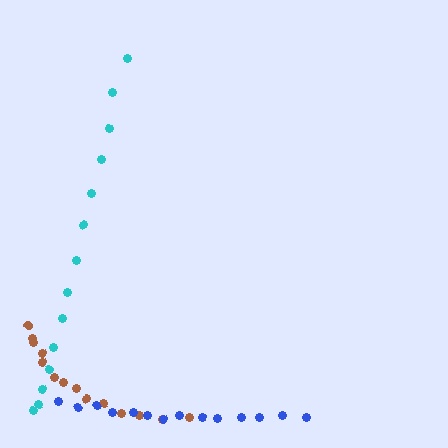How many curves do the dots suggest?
There are 3 distinct paths.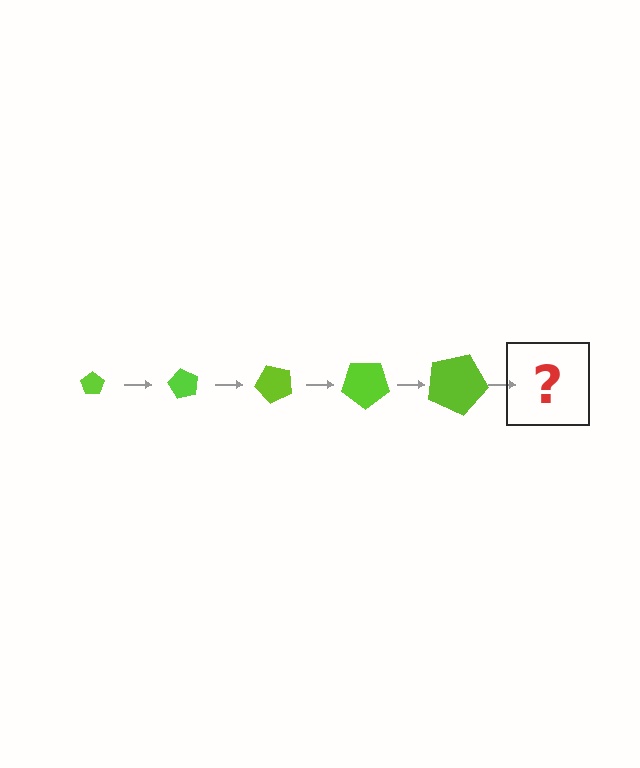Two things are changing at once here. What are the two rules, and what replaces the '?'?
The two rules are that the pentagon grows larger each step and it rotates 60 degrees each step. The '?' should be a pentagon, larger than the previous one and rotated 300 degrees from the start.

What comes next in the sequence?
The next element should be a pentagon, larger than the previous one and rotated 300 degrees from the start.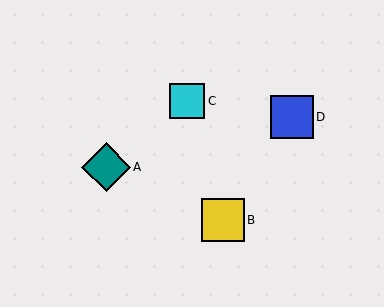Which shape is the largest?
The teal diamond (labeled A) is the largest.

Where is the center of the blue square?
The center of the blue square is at (292, 117).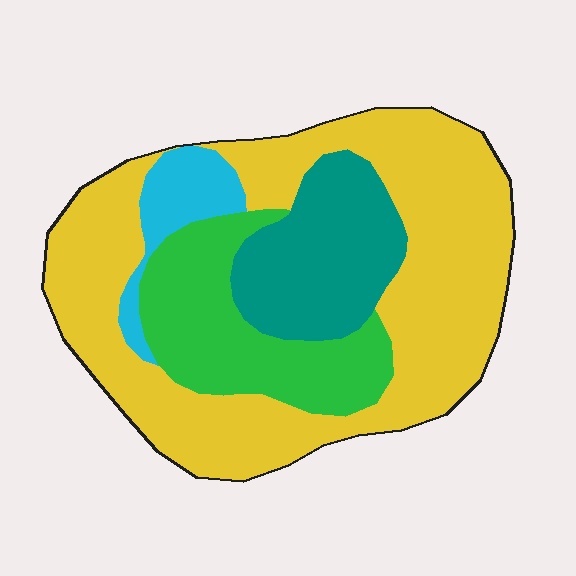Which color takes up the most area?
Yellow, at roughly 55%.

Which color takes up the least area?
Cyan, at roughly 5%.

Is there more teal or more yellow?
Yellow.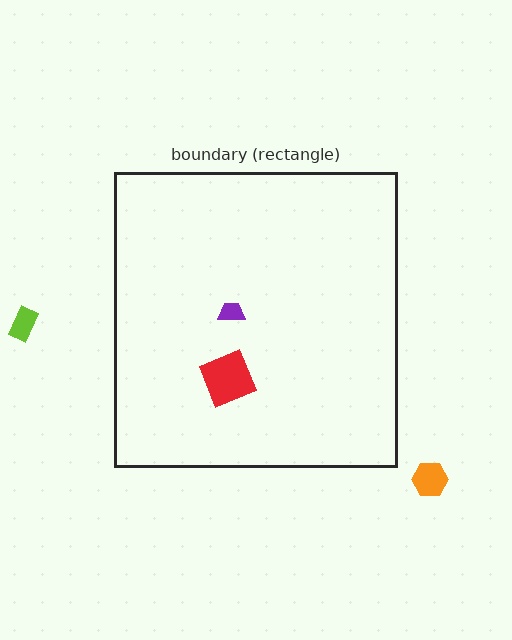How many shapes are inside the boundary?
2 inside, 2 outside.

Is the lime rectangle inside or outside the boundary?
Outside.